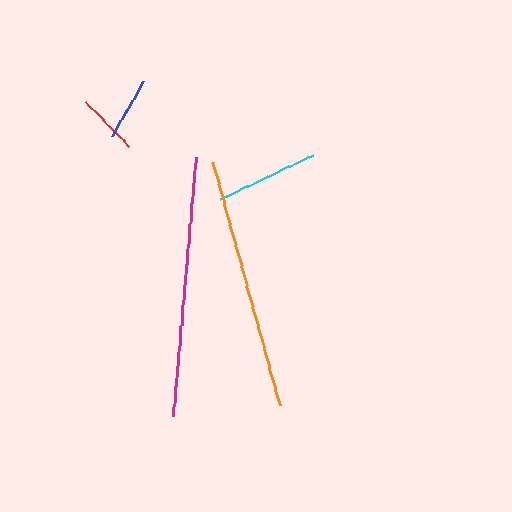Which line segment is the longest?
The magenta line is the longest at approximately 260 pixels.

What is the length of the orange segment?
The orange segment is approximately 252 pixels long.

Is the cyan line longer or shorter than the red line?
The cyan line is longer than the red line.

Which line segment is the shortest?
The red line is the shortest at approximately 61 pixels.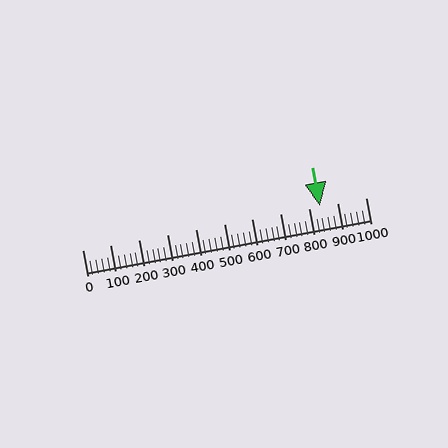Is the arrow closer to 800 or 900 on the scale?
The arrow is closer to 800.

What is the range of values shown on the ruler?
The ruler shows values from 0 to 1000.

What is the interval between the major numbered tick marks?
The major tick marks are spaced 100 units apart.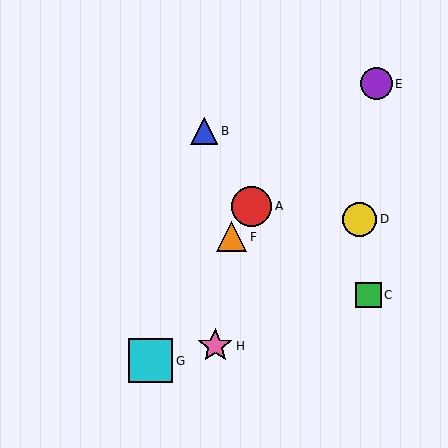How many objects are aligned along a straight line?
3 objects (A, F, G) are aligned along a straight line.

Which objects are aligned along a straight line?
Objects A, F, G are aligned along a straight line.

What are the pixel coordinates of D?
Object D is at (360, 219).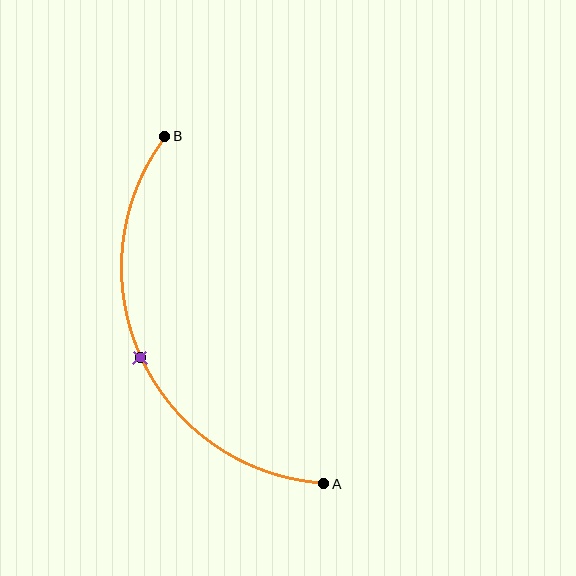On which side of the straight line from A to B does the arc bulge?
The arc bulges to the left of the straight line connecting A and B.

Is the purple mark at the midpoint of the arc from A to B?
Yes. The purple mark lies on the arc at equal arc-length from both A and B — it is the arc midpoint.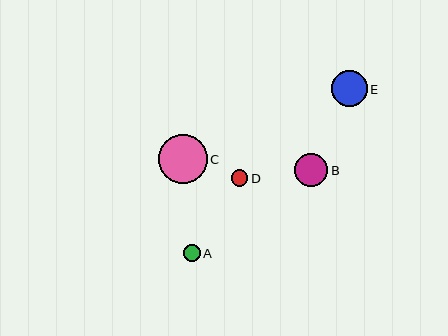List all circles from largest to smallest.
From largest to smallest: C, E, B, A, D.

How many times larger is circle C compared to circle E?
Circle C is approximately 1.4 times the size of circle E.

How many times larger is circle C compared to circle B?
Circle C is approximately 1.5 times the size of circle B.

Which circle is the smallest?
Circle D is the smallest with a size of approximately 16 pixels.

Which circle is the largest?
Circle C is the largest with a size of approximately 49 pixels.